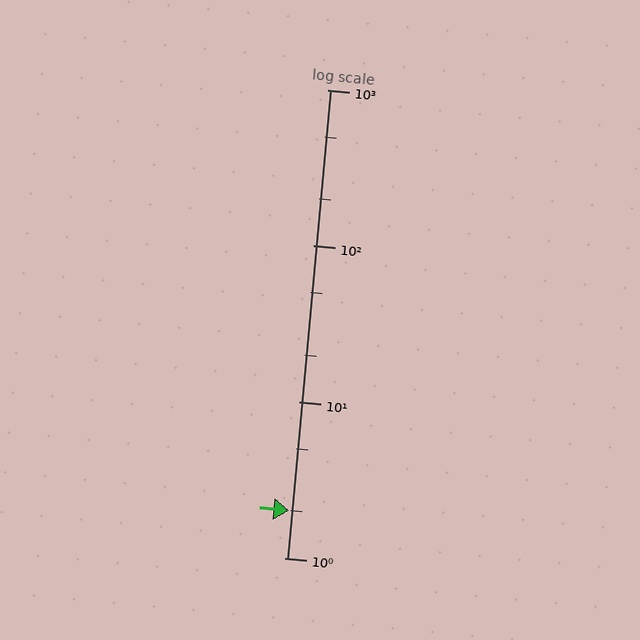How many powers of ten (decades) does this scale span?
The scale spans 3 decades, from 1 to 1000.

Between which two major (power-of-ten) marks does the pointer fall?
The pointer is between 1 and 10.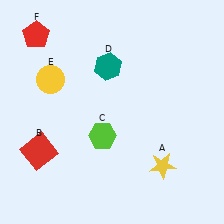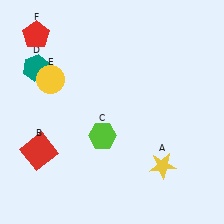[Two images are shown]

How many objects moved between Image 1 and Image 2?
1 object moved between the two images.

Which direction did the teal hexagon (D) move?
The teal hexagon (D) moved left.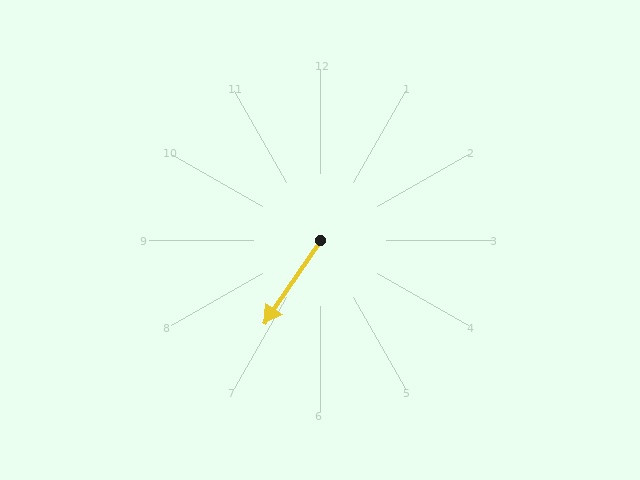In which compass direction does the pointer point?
Southwest.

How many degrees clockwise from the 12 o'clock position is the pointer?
Approximately 214 degrees.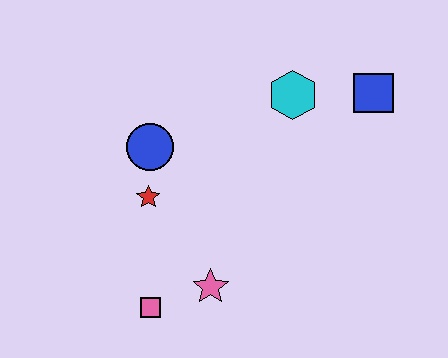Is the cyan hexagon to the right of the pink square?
Yes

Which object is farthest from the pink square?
The blue square is farthest from the pink square.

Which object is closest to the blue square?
The cyan hexagon is closest to the blue square.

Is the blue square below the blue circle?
No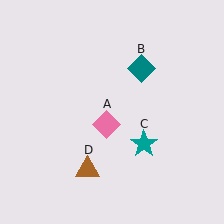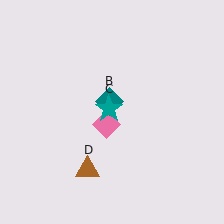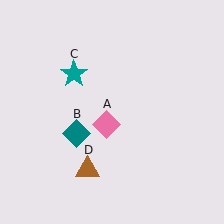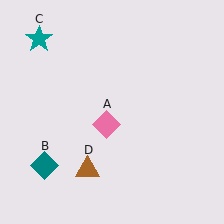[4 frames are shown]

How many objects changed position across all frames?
2 objects changed position: teal diamond (object B), teal star (object C).